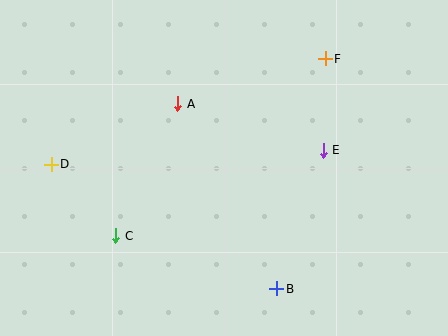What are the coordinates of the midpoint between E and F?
The midpoint between E and F is at (324, 105).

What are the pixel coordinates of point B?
Point B is at (277, 289).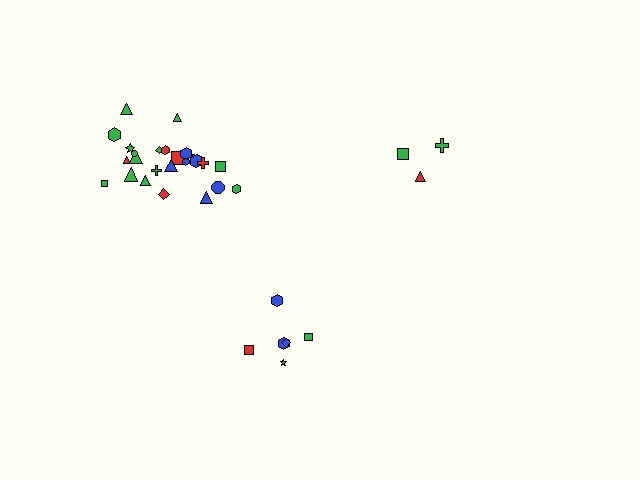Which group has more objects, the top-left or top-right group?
The top-left group.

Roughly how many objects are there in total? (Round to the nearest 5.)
Roughly 35 objects in total.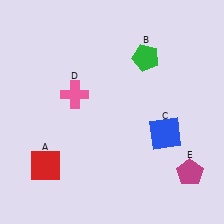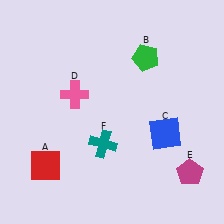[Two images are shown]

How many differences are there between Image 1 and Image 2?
There is 1 difference between the two images.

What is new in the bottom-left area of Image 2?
A teal cross (F) was added in the bottom-left area of Image 2.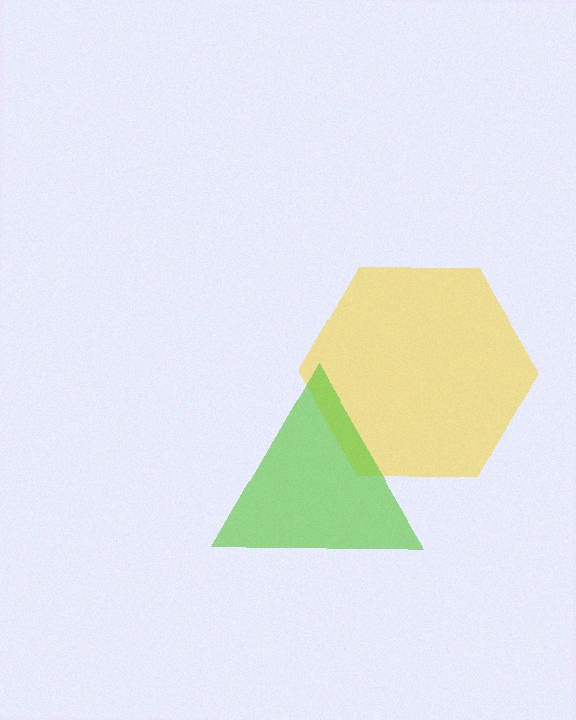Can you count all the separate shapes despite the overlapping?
Yes, there are 2 separate shapes.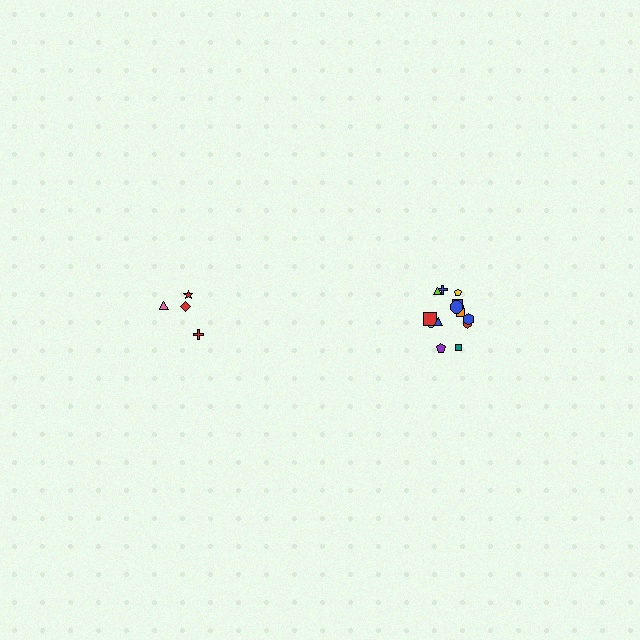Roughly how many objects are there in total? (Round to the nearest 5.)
Roughly 20 objects in total.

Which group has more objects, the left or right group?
The right group.